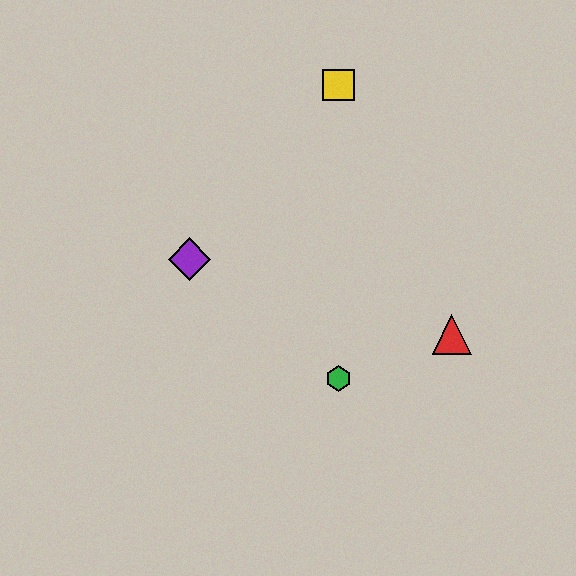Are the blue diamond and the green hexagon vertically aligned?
Yes, both are at x≈339.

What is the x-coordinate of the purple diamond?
The purple diamond is at x≈190.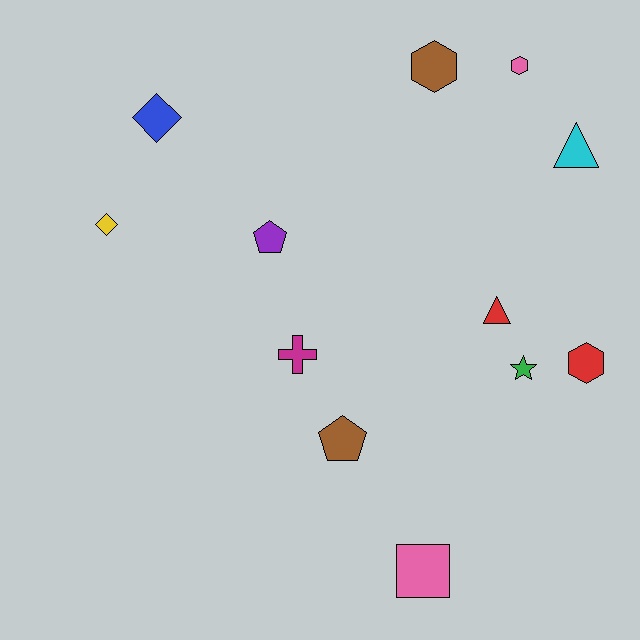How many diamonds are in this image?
There are 2 diamonds.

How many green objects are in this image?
There is 1 green object.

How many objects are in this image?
There are 12 objects.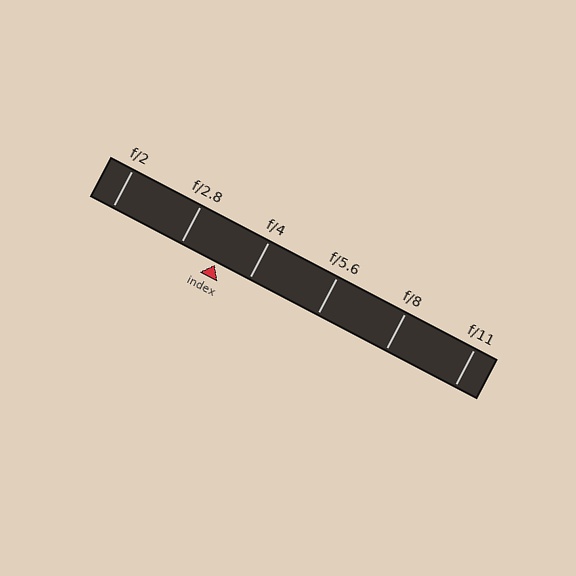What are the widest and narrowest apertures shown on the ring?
The widest aperture shown is f/2 and the narrowest is f/11.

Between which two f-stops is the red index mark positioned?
The index mark is between f/2.8 and f/4.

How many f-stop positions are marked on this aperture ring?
There are 6 f-stop positions marked.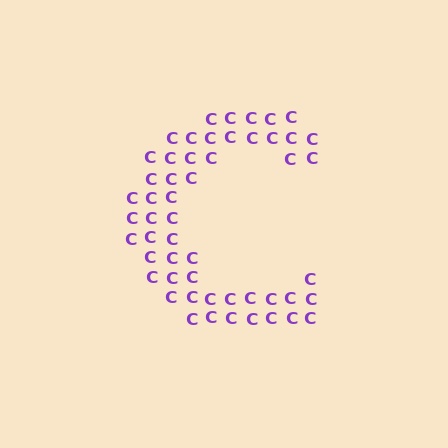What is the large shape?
The large shape is the letter C.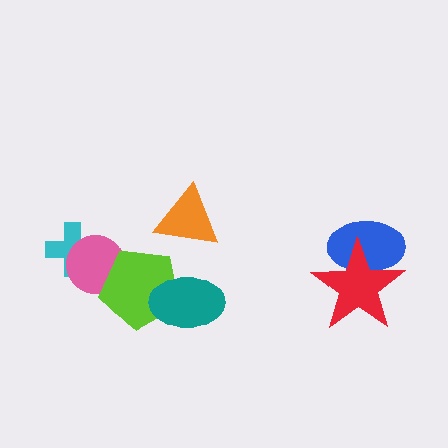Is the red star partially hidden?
No, no other shape covers it.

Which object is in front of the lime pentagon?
The teal ellipse is in front of the lime pentagon.